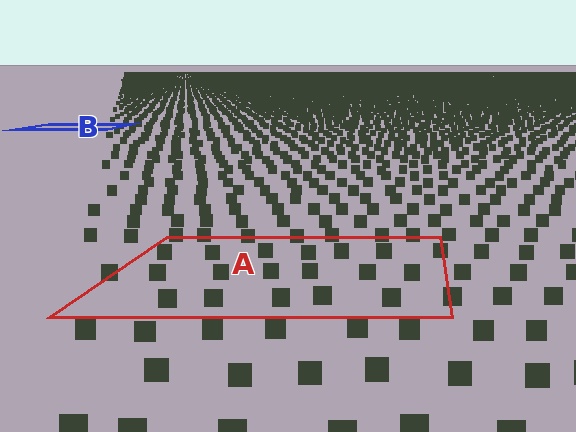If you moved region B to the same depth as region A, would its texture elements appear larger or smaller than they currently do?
They would appear larger. At a closer depth, the same texture elements are projected at a bigger on-screen size.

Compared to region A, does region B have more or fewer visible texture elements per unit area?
Region B has more texture elements per unit area — they are packed more densely because it is farther away.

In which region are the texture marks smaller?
The texture marks are smaller in region B, because it is farther away.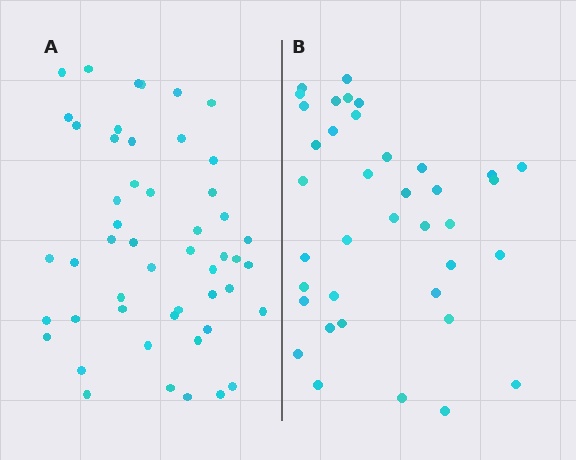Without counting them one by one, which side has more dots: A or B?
Region A (the left region) has more dots.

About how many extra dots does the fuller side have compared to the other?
Region A has roughly 12 or so more dots than region B.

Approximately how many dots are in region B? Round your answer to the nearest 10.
About 40 dots. (The exact count is 38, which rounds to 40.)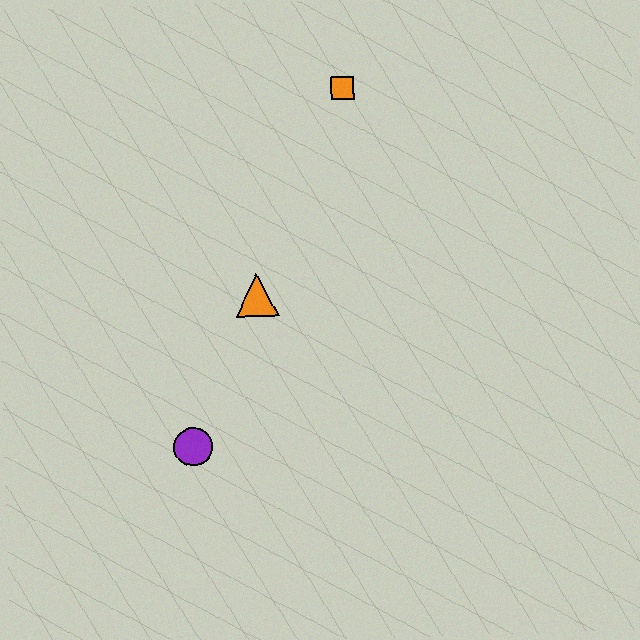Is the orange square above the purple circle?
Yes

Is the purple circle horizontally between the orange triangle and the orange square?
No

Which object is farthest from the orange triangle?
The orange square is farthest from the orange triangle.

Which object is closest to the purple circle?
The orange triangle is closest to the purple circle.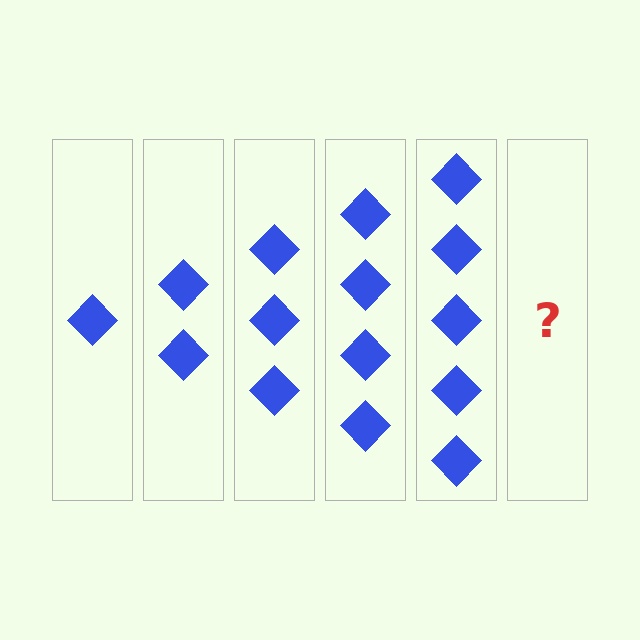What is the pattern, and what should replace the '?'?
The pattern is that each step adds one more diamond. The '?' should be 6 diamonds.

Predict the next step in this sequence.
The next step is 6 diamonds.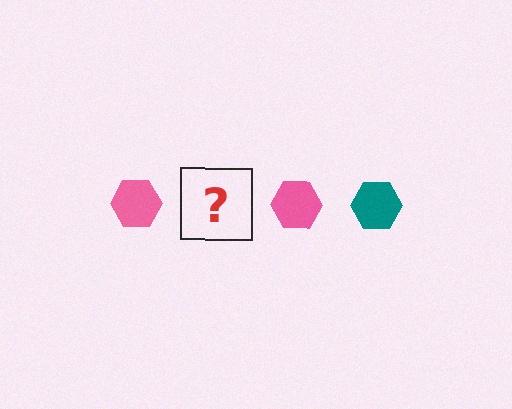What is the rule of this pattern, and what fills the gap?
The rule is that the pattern cycles through pink, teal hexagons. The gap should be filled with a teal hexagon.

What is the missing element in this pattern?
The missing element is a teal hexagon.